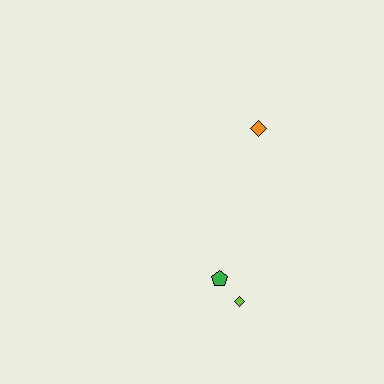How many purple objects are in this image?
There are no purple objects.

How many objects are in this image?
There are 3 objects.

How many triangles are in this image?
There are no triangles.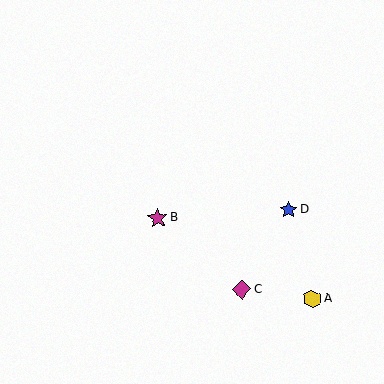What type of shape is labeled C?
Shape C is a magenta diamond.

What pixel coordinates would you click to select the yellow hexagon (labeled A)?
Click at (312, 299) to select the yellow hexagon A.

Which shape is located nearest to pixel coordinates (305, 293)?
The yellow hexagon (labeled A) at (312, 299) is nearest to that location.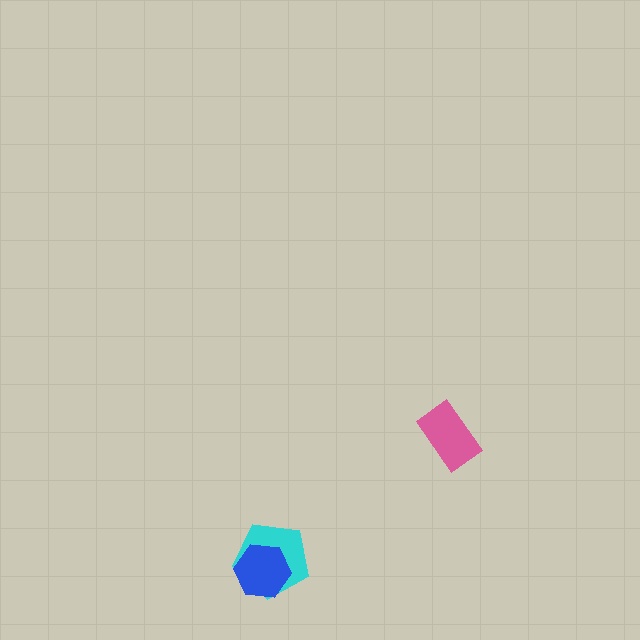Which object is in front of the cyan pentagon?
The blue hexagon is in front of the cyan pentagon.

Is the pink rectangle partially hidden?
No, no other shape covers it.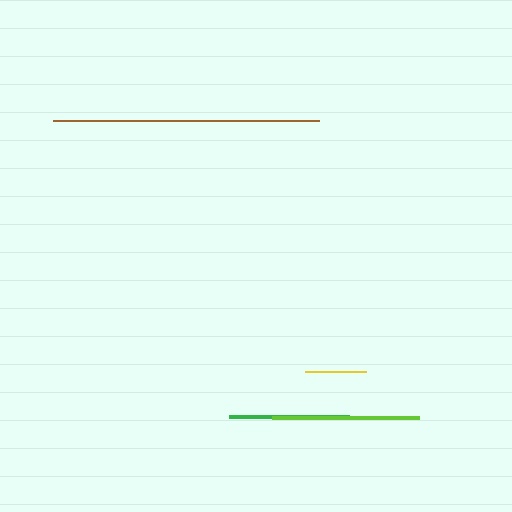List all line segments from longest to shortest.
From longest to shortest: brown, lime, green, yellow.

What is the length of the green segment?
The green segment is approximately 119 pixels long.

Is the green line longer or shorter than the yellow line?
The green line is longer than the yellow line.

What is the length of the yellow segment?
The yellow segment is approximately 60 pixels long.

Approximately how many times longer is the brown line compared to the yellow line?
The brown line is approximately 4.4 times the length of the yellow line.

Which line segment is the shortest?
The yellow line is the shortest at approximately 60 pixels.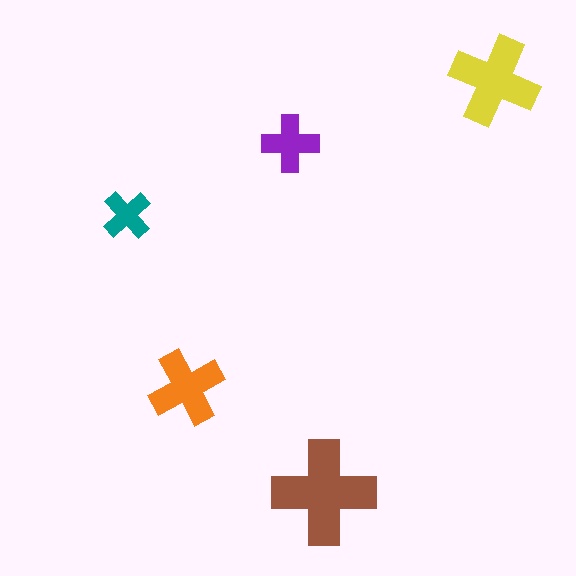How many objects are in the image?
There are 5 objects in the image.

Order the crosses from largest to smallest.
the brown one, the yellow one, the orange one, the purple one, the teal one.